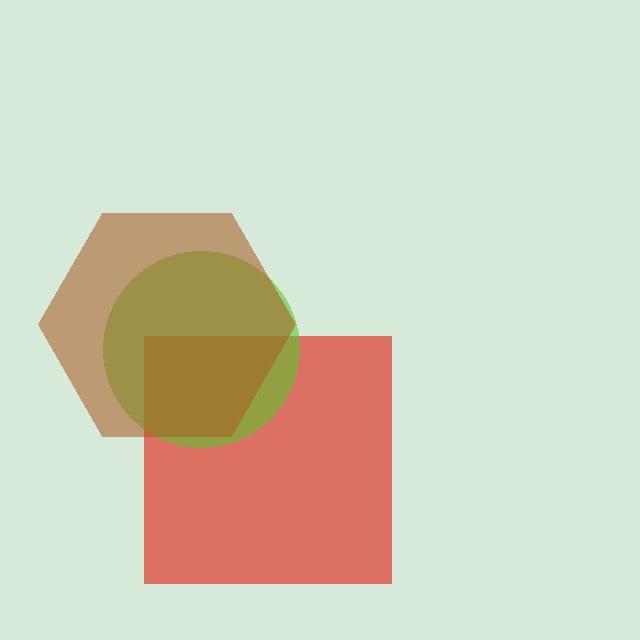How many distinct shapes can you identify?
There are 3 distinct shapes: a red square, a lime circle, a brown hexagon.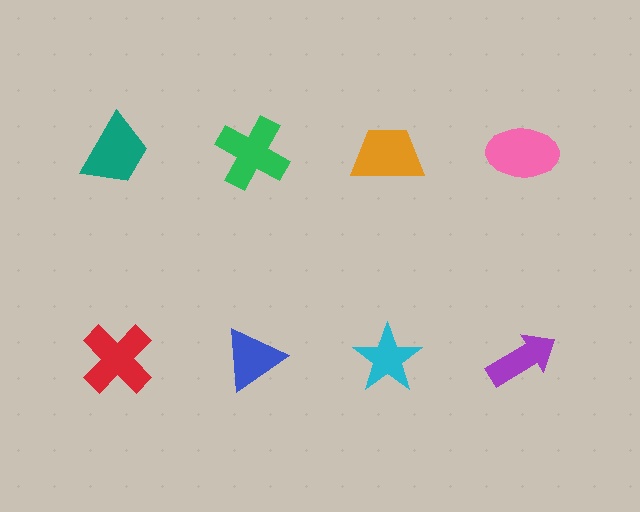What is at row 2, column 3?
A cyan star.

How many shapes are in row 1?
4 shapes.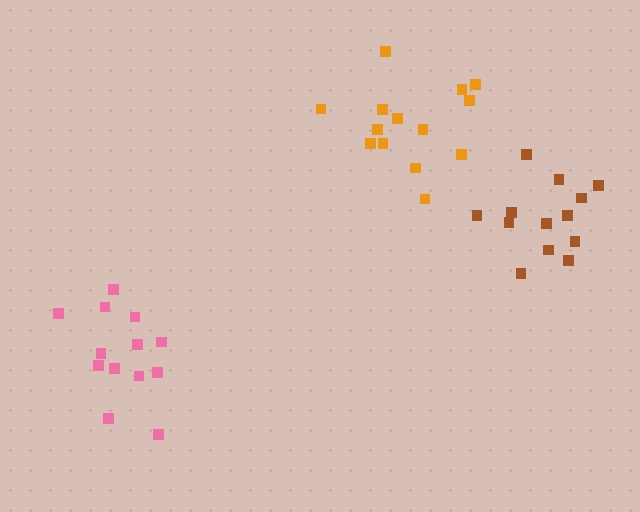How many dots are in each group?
Group 1: 14 dots, Group 2: 13 dots, Group 3: 13 dots (40 total).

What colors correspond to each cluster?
The clusters are colored: orange, pink, brown.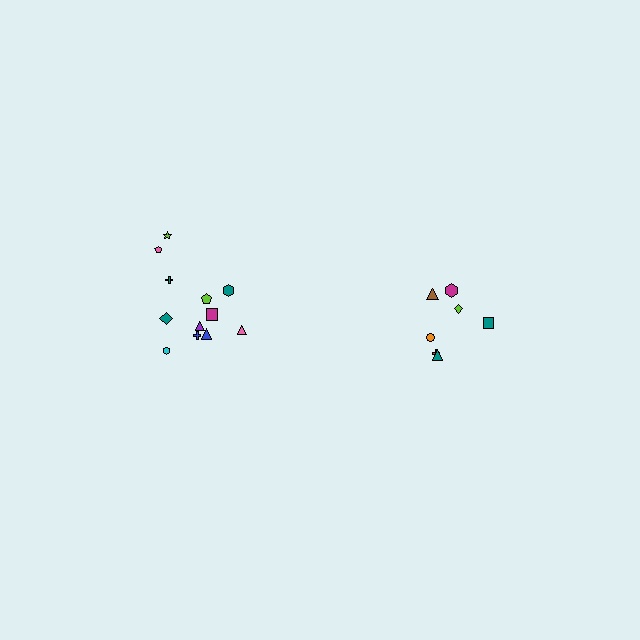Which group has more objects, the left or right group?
The left group.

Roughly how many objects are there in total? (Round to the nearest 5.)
Roughly 20 objects in total.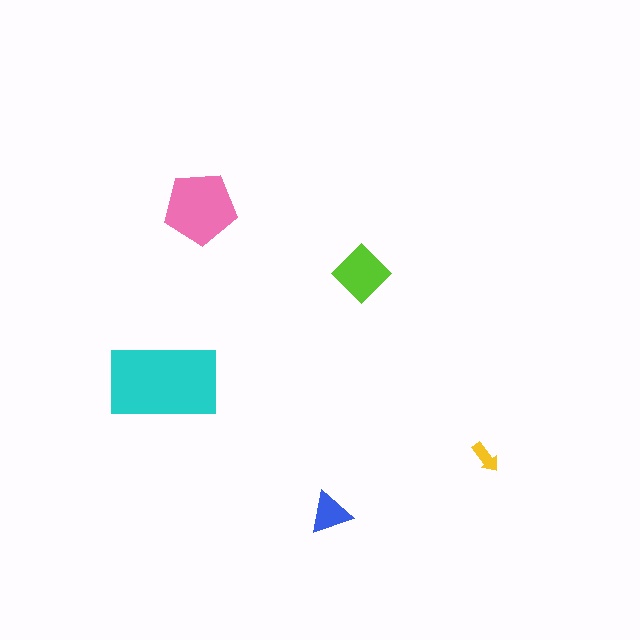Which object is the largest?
The cyan rectangle.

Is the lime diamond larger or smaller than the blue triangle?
Larger.